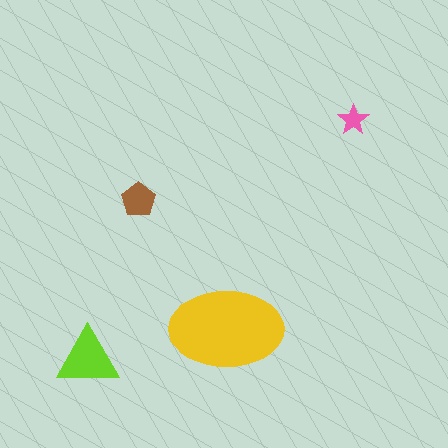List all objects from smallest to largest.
The pink star, the brown pentagon, the lime triangle, the yellow ellipse.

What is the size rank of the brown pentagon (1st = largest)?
3rd.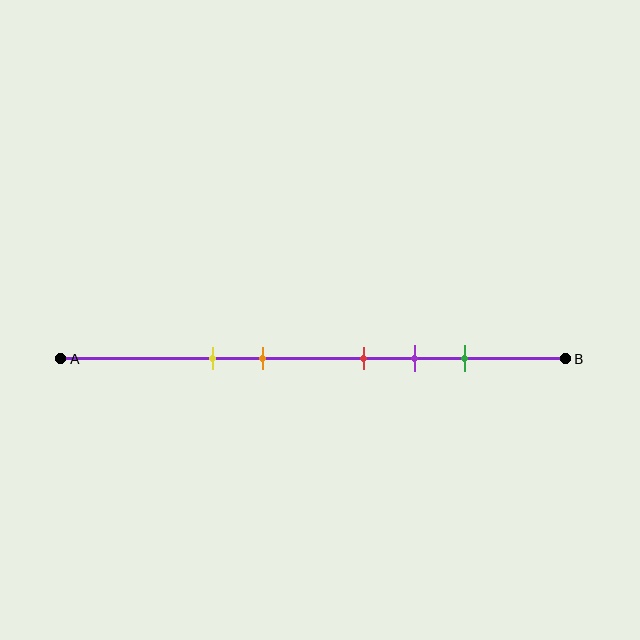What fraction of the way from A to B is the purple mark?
The purple mark is approximately 70% (0.7) of the way from A to B.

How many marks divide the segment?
There are 5 marks dividing the segment.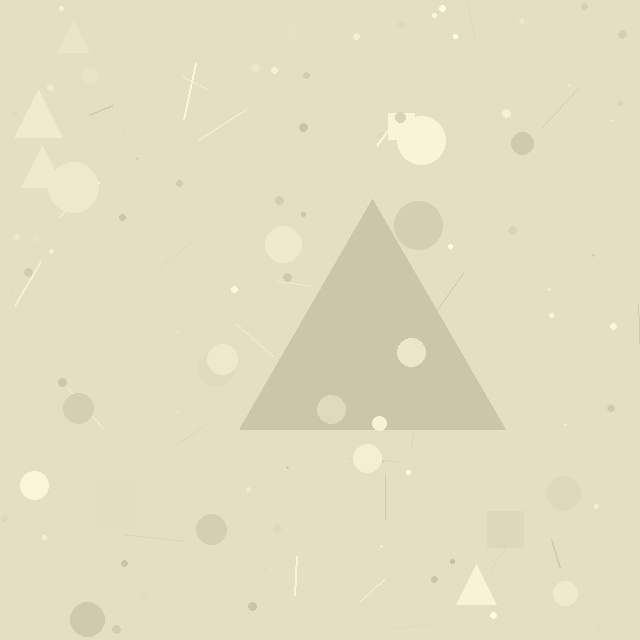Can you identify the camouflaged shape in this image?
The camouflaged shape is a triangle.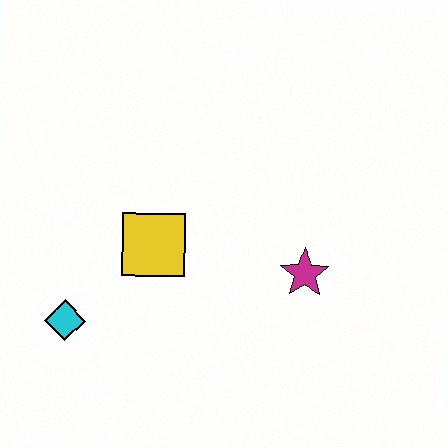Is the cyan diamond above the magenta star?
No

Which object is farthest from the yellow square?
The magenta star is farthest from the yellow square.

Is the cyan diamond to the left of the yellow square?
Yes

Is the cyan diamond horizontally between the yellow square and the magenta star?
No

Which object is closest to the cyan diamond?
The yellow square is closest to the cyan diamond.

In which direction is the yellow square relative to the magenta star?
The yellow square is to the left of the magenta star.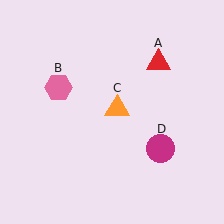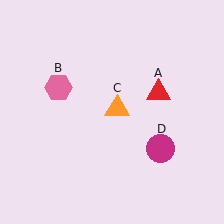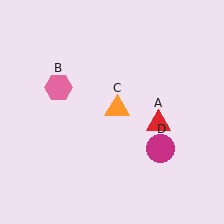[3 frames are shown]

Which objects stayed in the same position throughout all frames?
Pink hexagon (object B) and orange triangle (object C) and magenta circle (object D) remained stationary.